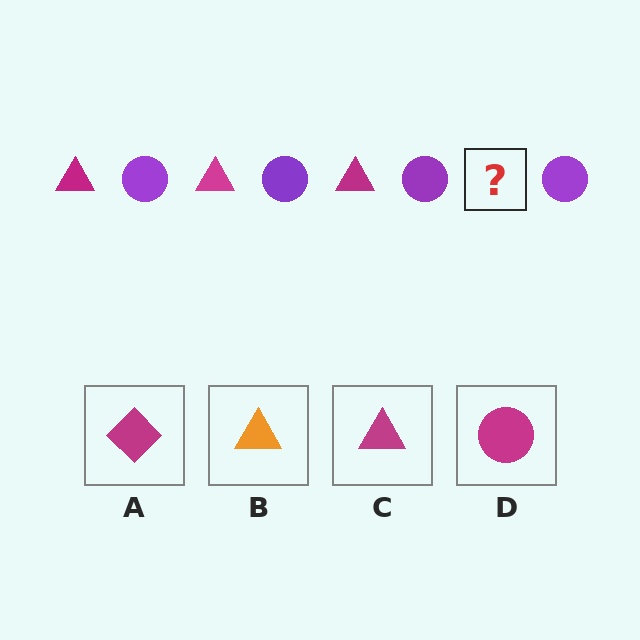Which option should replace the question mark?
Option C.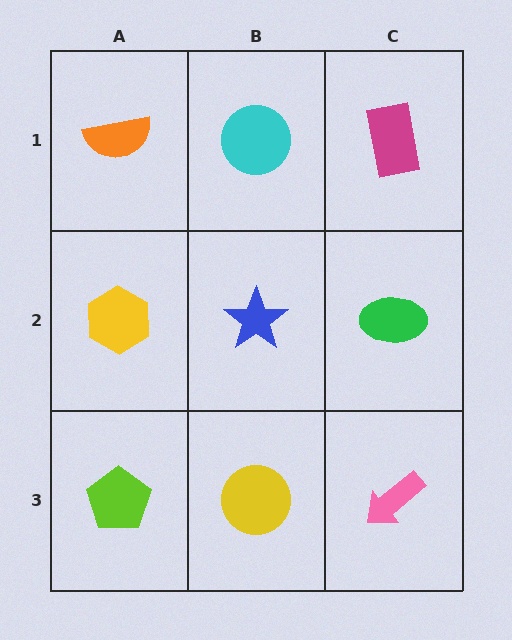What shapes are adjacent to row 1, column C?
A green ellipse (row 2, column C), a cyan circle (row 1, column B).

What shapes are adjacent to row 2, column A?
An orange semicircle (row 1, column A), a lime pentagon (row 3, column A), a blue star (row 2, column B).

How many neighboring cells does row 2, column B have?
4.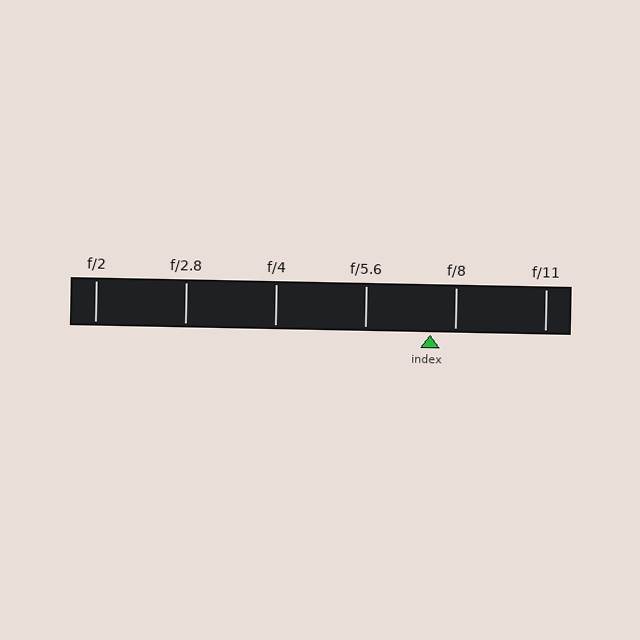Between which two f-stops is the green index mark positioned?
The index mark is between f/5.6 and f/8.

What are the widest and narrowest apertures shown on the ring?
The widest aperture shown is f/2 and the narrowest is f/11.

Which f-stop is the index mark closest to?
The index mark is closest to f/8.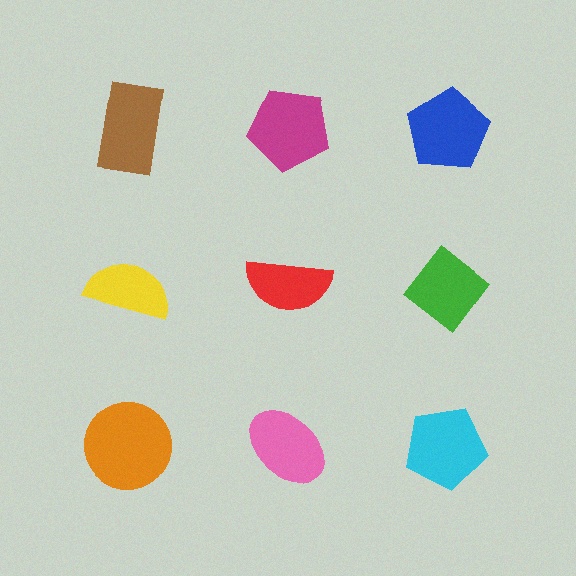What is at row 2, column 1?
A yellow semicircle.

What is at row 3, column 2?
A pink ellipse.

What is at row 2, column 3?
A green diamond.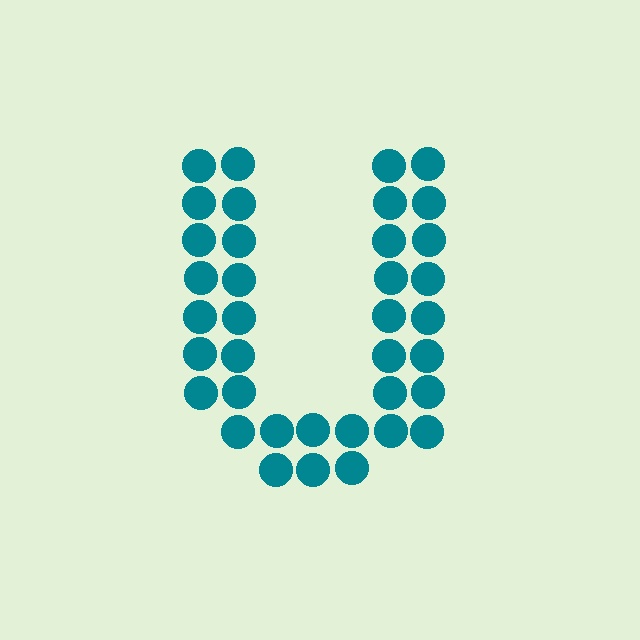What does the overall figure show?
The overall figure shows the letter U.